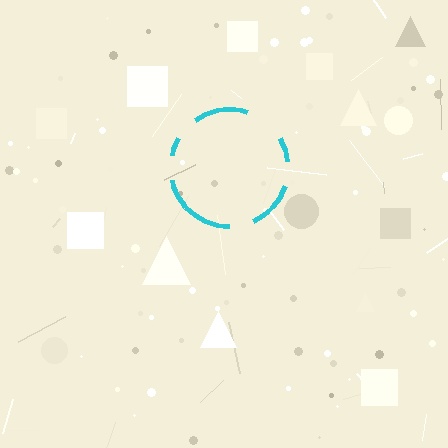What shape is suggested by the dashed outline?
The dashed outline suggests a circle.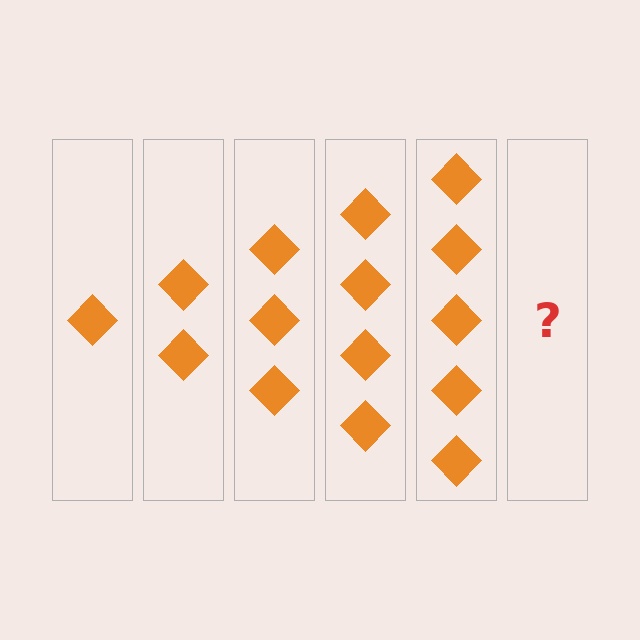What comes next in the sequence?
The next element should be 6 diamonds.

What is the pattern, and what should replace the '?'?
The pattern is that each step adds one more diamond. The '?' should be 6 diamonds.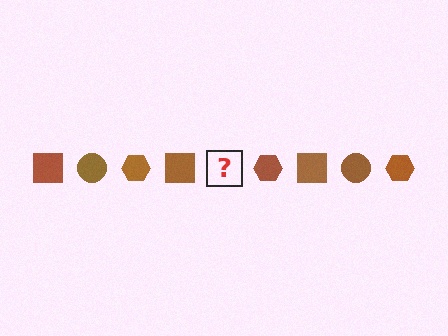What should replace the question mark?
The question mark should be replaced with a brown circle.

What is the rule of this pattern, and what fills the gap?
The rule is that the pattern cycles through square, circle, hexagon shapes in brown. The gap should be filled with a brown circle.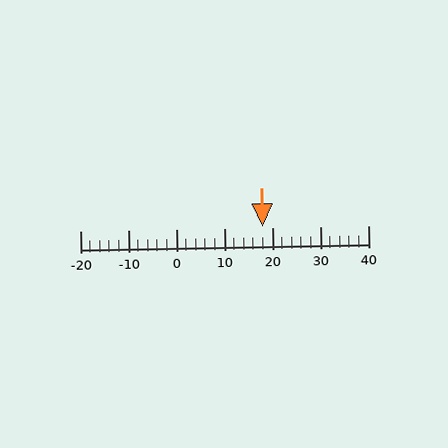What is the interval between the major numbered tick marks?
The major tick marks are spaced 10 units apart.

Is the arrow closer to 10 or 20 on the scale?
The arrow is closer to 20.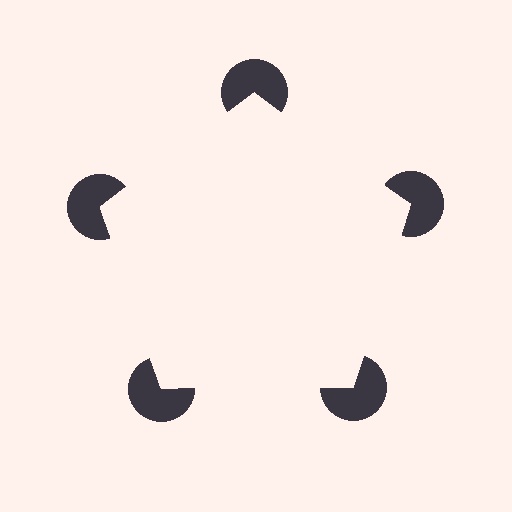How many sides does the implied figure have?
5 sides.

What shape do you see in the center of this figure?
An illusory pentagon — its edges are inferred from the aligned wedge cuts in the pac-man discs, not physically drawn.